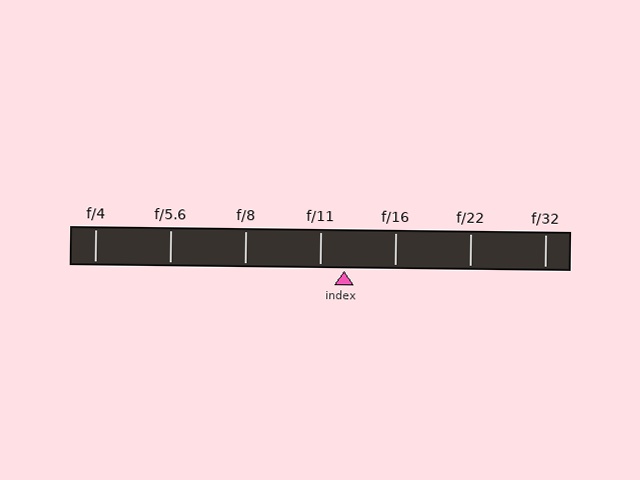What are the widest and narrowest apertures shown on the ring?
The widest aperture shown is f/4 and the narrowest is f/32.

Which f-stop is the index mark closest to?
The index mark is closest to f/11.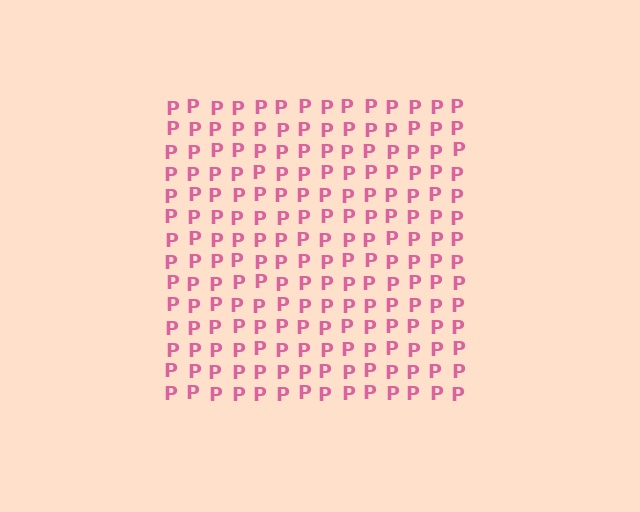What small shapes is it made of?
It is made of small letter P's.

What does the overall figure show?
The overall figure shows a square.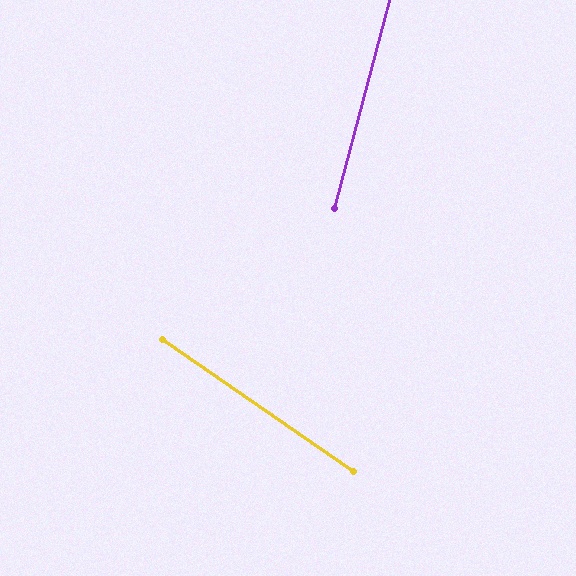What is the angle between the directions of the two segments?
Approximately 70 degrees.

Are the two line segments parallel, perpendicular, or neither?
Neither parallel nor perpendicular — they differ by about 70°.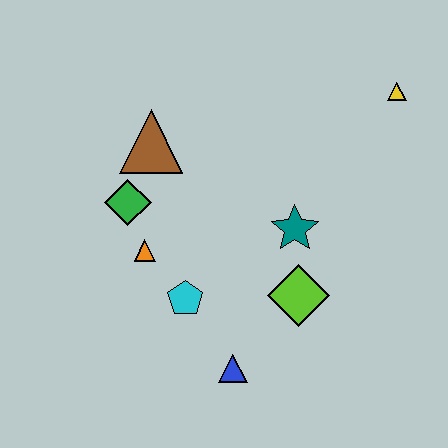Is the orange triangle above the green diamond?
No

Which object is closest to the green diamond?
The orange triangle is closest to the green diamond.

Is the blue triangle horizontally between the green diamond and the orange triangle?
No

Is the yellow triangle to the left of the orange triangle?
No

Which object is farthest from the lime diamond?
The yellow triangle is farthest from the lime diamond.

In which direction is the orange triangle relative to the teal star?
The orange triangle is to the left of the teal star.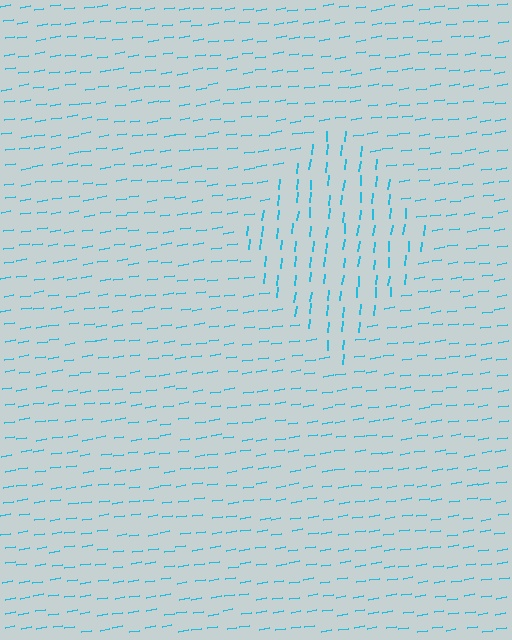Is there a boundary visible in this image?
Yes, there is a texture boundary formed by a change in line orientation.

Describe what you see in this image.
The image is filled with small cyan line segments. A diamond region in the image has lines oriented differently from the surrounding lines, creating a visible texture boundary.